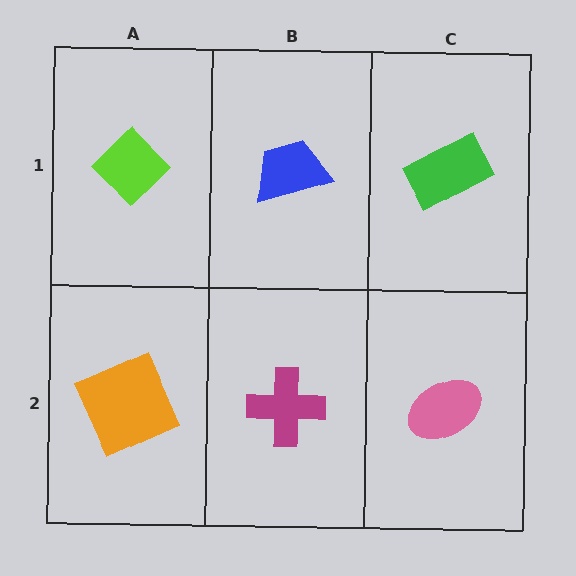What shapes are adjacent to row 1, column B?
A magenta cross (row 2, column B), a lime diamond (row 1, column A), a green rectangle (row 1, column C).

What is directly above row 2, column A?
A lime diamond.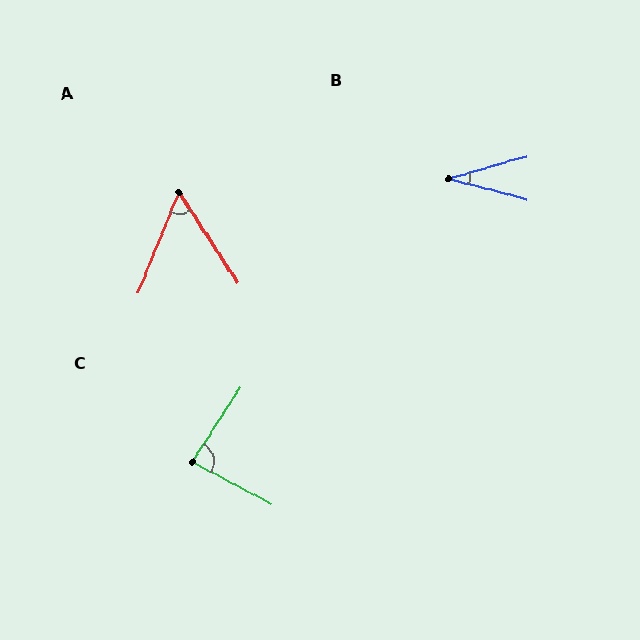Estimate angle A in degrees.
Approximately 55 degrees.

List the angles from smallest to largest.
B (31°), A (55°), C (85°).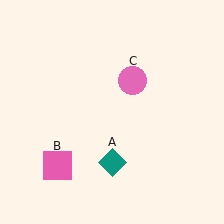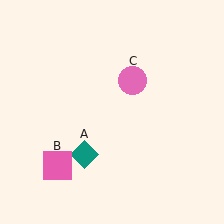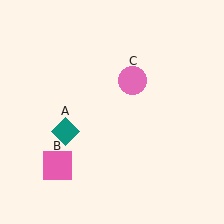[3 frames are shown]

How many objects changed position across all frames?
1 object changed position: teal diamond (object A).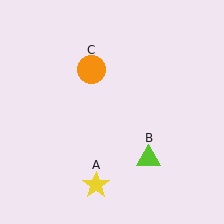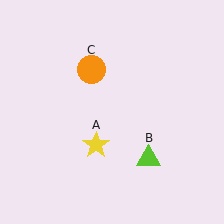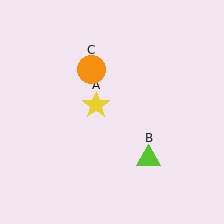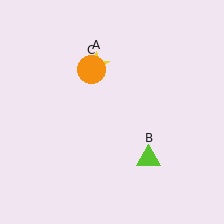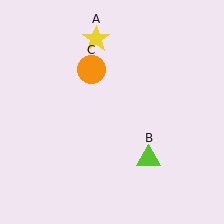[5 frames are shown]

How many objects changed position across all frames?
1 object changed position: yellow star (object A).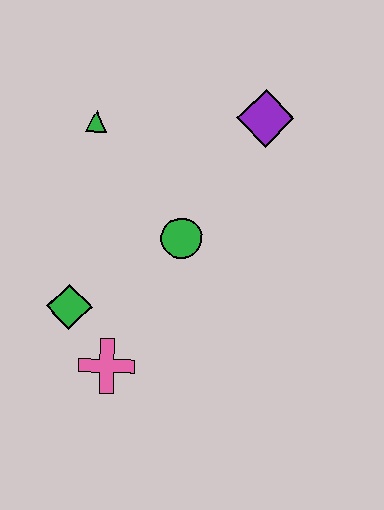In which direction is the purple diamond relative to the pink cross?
The purple diamond is above the pink cross.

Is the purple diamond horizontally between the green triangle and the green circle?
No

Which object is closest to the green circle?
The green diamond is closest to the green circle.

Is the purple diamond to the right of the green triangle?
Yes